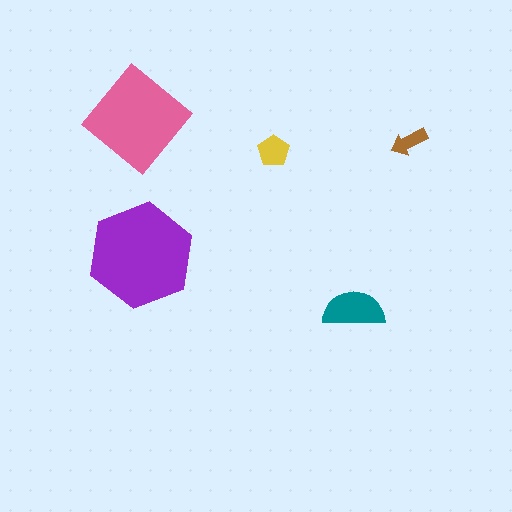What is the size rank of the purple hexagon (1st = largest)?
1st.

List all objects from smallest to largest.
The brown arrow, the yellow pentagon, the teal semicircle, the pink diamond, the purple hexagon.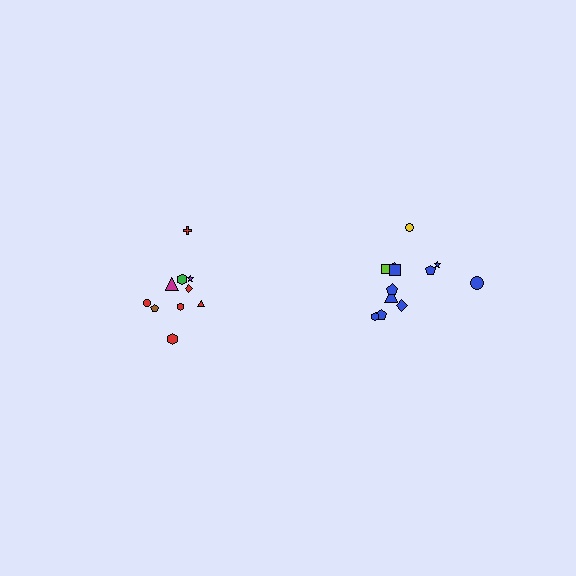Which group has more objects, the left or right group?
The right group.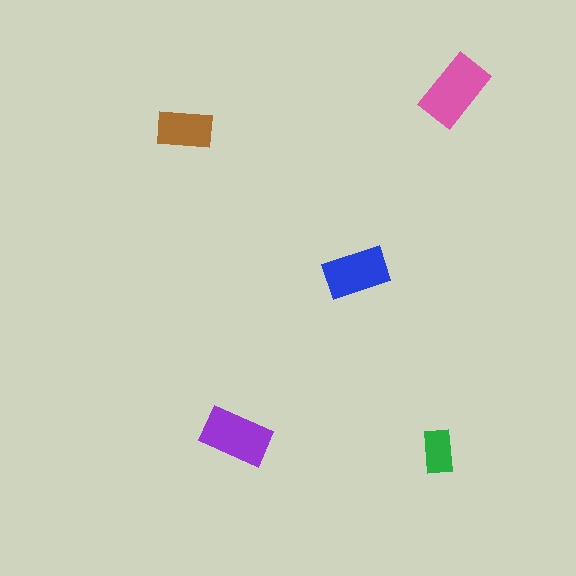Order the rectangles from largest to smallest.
the pink one, the purple one, the blue one, the brown one, the green one.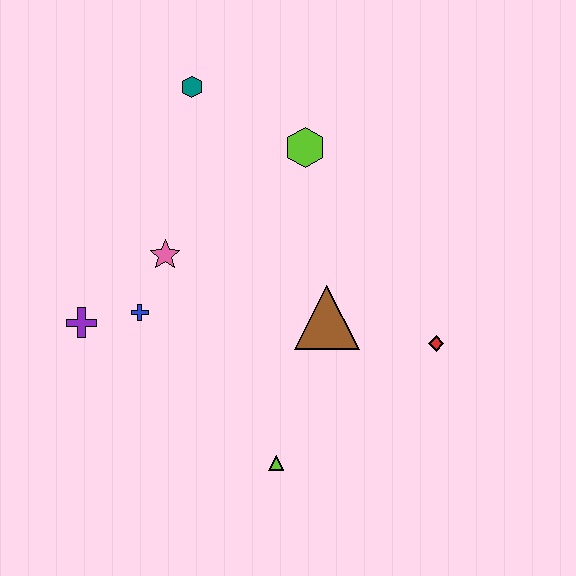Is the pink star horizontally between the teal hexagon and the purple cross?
Yes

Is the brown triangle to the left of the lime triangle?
No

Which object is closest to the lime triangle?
The brown triangle is closest to the lime triangle.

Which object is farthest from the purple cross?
The red diamond is farthest from the purple cross.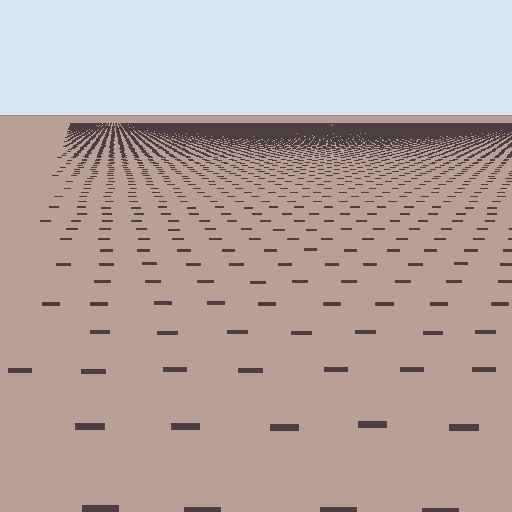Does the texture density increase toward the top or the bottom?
Density increases toward the top.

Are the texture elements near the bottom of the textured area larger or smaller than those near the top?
Larger. Near the bottom, elements are closer to the viewer and appear at a bigger on-screen size.